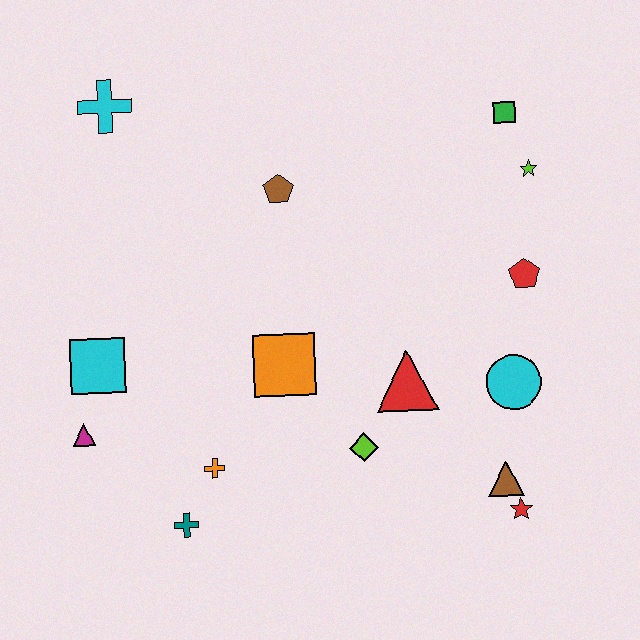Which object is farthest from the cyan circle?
The cyan cross is farthest from the cyan circle.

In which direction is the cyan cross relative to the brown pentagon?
The cyan cross is to the left of the brown pentagon.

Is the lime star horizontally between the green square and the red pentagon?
No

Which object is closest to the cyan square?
The magenta triangle is closest to the cyan square.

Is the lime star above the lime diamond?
Yes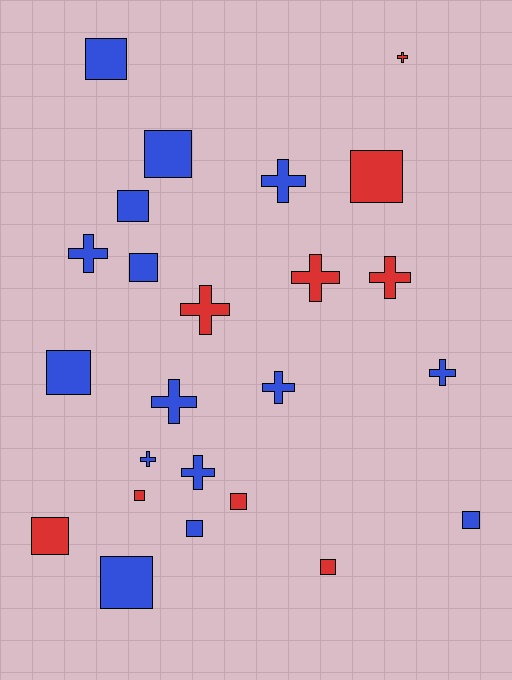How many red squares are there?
There are 5 red squares.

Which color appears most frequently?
Blue, with 15 objects.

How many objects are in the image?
There are 24 objects.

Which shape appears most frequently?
Square, with 13 objects.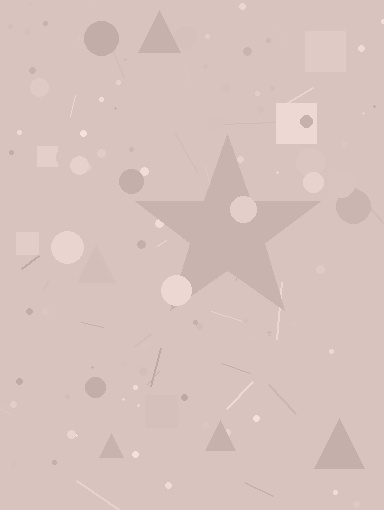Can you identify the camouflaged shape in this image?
The camouflaged shape is a star.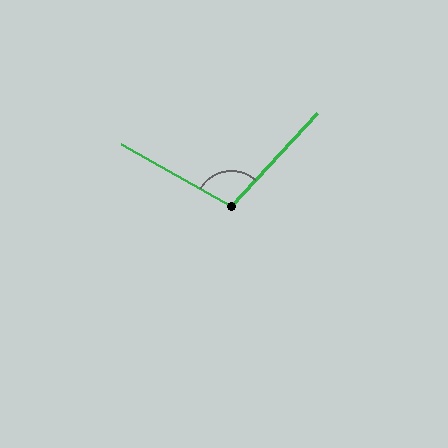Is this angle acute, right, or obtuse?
It is obtuse.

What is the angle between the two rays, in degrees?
Approximately 104 degrees.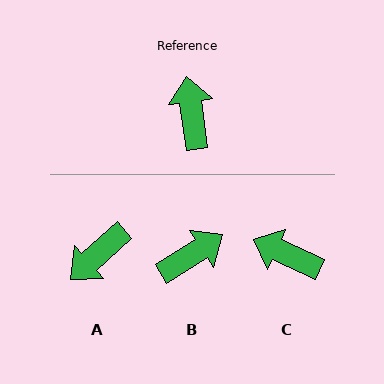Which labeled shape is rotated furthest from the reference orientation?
A, about 124 degrees away.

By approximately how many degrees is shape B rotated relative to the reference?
Approximately 66 degrees clockwise.